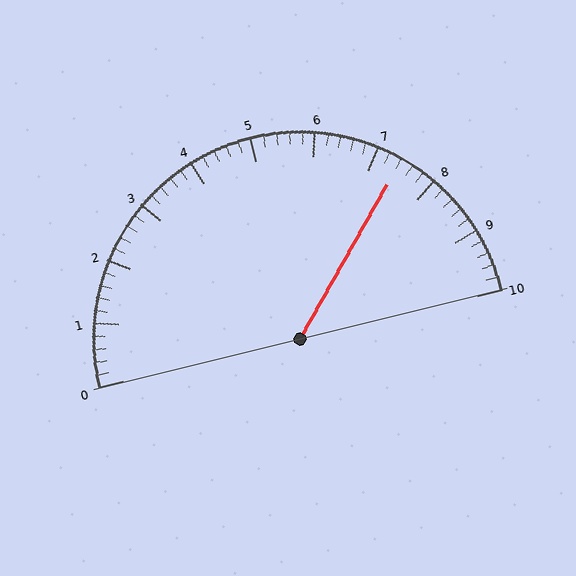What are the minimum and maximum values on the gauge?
The gauge ranges from 0 to 10.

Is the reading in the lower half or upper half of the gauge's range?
The reading is in the upper half of the range (0 to 10).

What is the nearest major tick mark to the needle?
The nearest major tick mark is 7.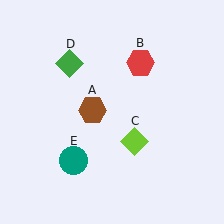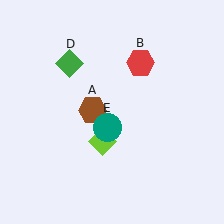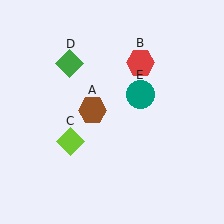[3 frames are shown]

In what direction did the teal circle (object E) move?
The teal circle (object E) moved up and to the right.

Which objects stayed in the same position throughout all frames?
Brown hexagon (object A) and red hexagon (object B) and green diamond (object D) remained stationary.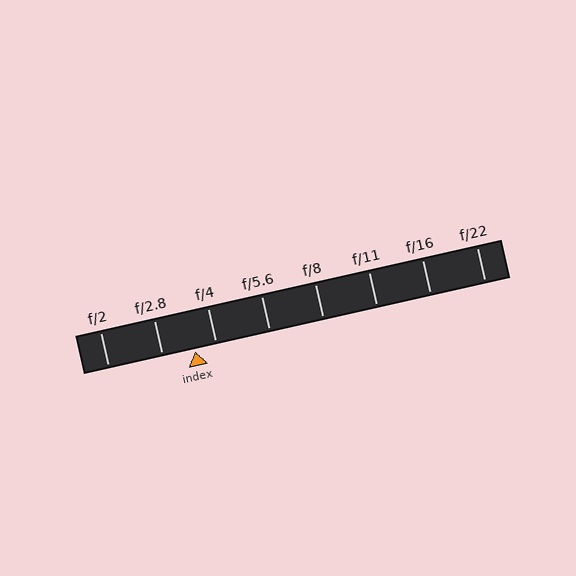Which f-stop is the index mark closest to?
The index mark is closest to f/4.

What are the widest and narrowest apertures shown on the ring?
The widest aperture shown is f/2 and the narrowest is f/22.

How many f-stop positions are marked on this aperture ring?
There are 8 f-stop positions marked.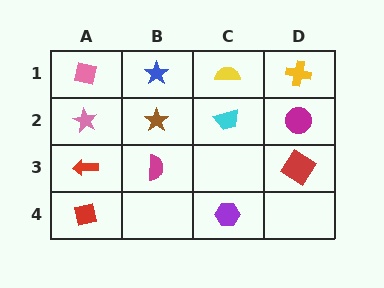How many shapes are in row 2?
4 shapes.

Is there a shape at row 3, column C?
No, that cell is empty.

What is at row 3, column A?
A red arrow.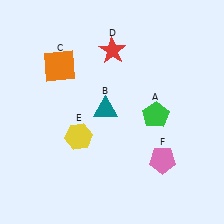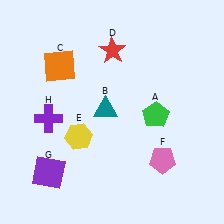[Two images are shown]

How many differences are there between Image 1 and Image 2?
There are 2 differences between the two images.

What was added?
A purple square (G), a purple cross (H) were added in Image 2.